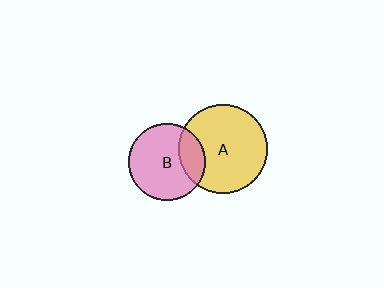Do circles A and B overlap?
Yes.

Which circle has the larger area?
Circle A (yellow).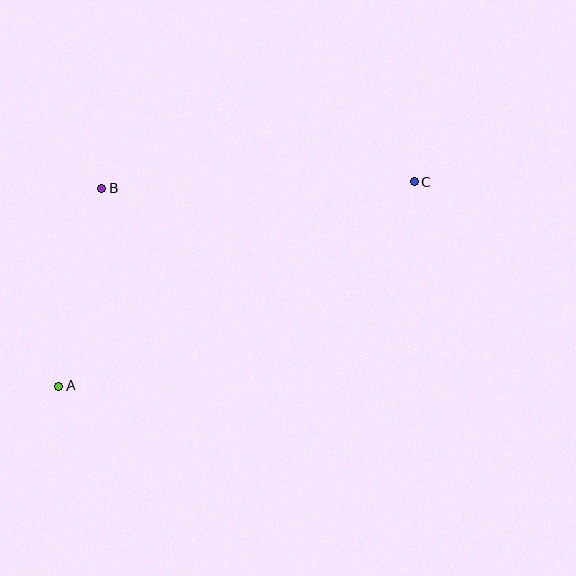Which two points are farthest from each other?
Points A and C are farthest from each other.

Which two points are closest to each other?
Points A and B are closest to each other.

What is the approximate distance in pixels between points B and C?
The distance between B and C is approximately 313 pixels.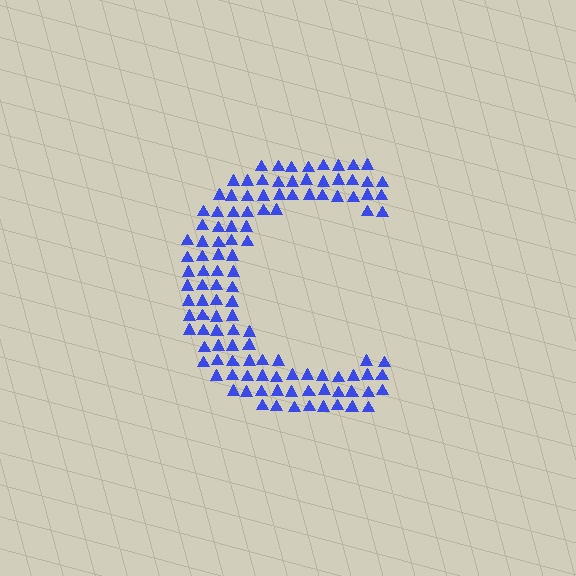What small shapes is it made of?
It is made of small triangles.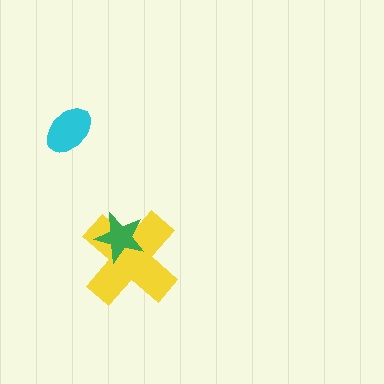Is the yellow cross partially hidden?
Yes, it is partially covered by another shape.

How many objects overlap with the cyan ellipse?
0 objects overlap with the cyan ellipse.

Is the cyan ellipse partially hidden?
No, no other shape covers it.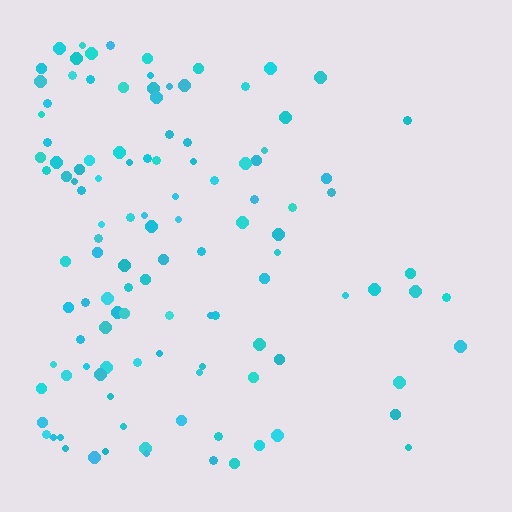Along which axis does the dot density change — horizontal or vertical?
Horizontal.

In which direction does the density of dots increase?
From right to left, with the left side densest.